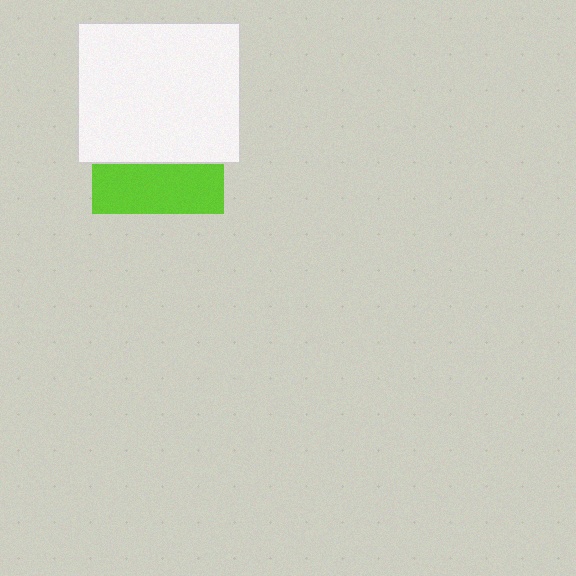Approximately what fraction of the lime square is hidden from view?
Roughly 62% of the lime square is hidden behind the white rectangle.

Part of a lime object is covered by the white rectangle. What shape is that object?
It is a square.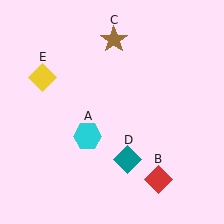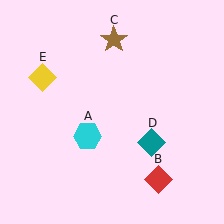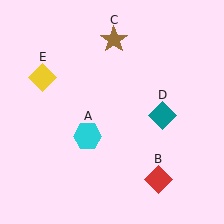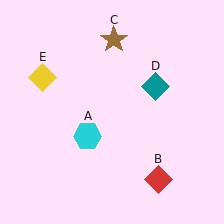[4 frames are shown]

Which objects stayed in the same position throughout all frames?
Cyan hexagon (object A) and red diamond (object B) and brown star (object C) and yellow diamond (object E) remained stationary.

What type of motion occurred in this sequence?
The teal diamond (object D) rotated counterclockwise around the center of the scene.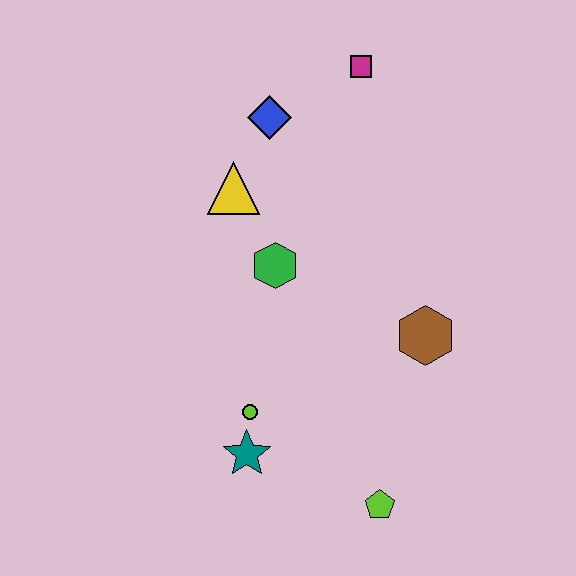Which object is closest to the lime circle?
The teal star is closest to the lime circle.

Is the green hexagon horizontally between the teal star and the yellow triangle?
No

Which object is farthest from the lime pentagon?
The magenta square is farthest from the lime pentagon.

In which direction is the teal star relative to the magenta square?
The teal star is below the magenta square.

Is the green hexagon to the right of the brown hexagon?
No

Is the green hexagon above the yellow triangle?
No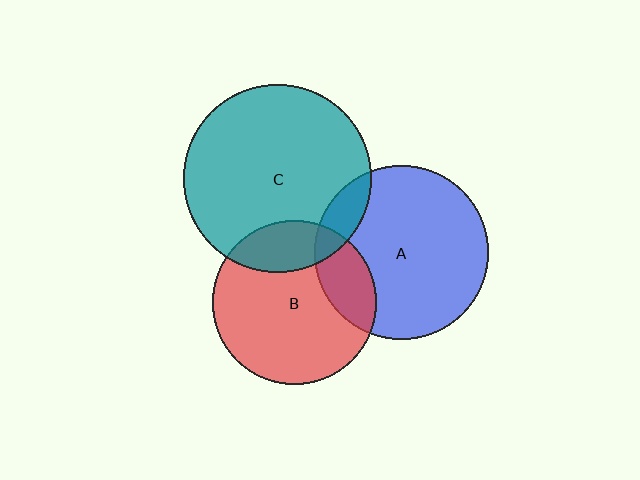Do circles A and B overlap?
Yes.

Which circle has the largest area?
Circle C (teal).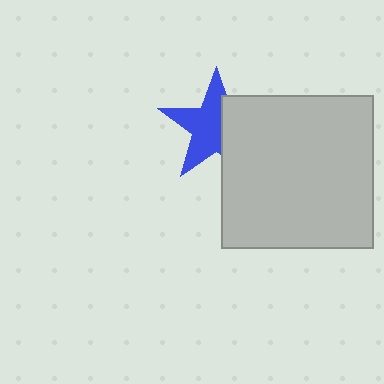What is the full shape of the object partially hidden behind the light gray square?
The partially hidden object is a blue star.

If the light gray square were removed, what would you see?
You would see the complete blue star.